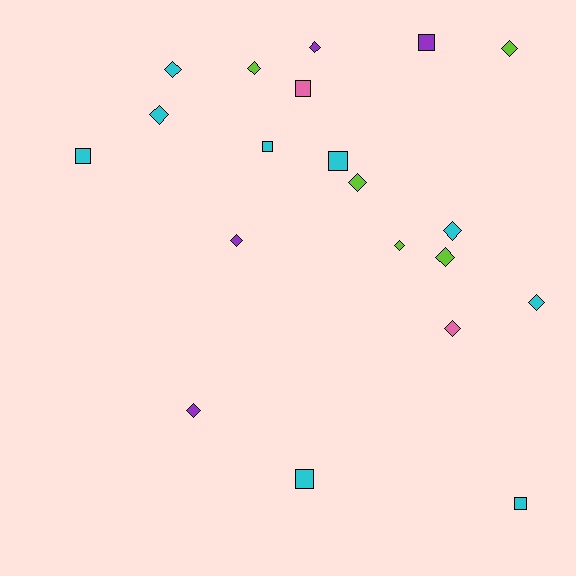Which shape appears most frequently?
Diamond, with 13 objects.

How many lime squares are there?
There are no lime squares.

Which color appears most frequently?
Cyan, with 9 objects.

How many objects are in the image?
There are 20 objects.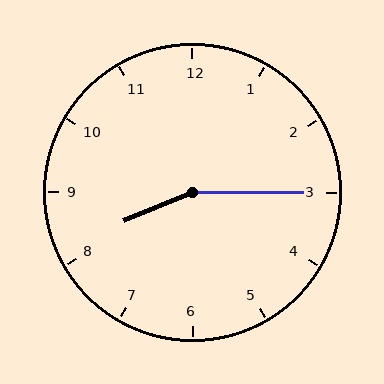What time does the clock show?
8:15.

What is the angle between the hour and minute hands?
Approximately 158 degrees.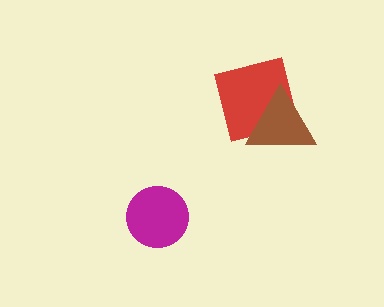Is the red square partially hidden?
Yes, it is partially covered by another shape.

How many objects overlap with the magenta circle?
0 objects overlap with the magenta circle.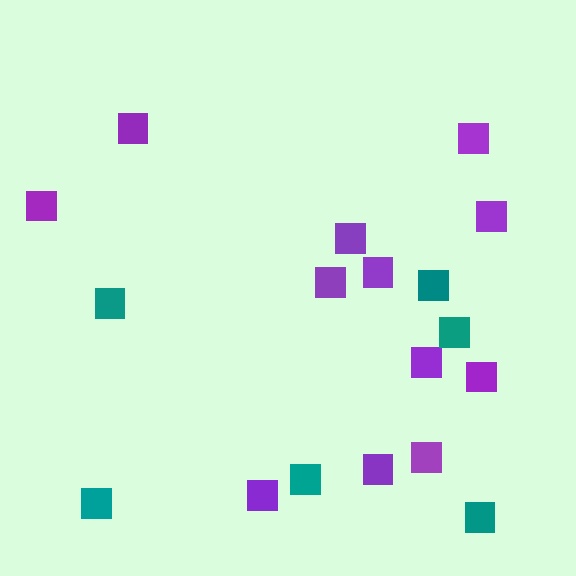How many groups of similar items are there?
There are 2 groups: one group of purple squares (12) and one group of teal squares (6).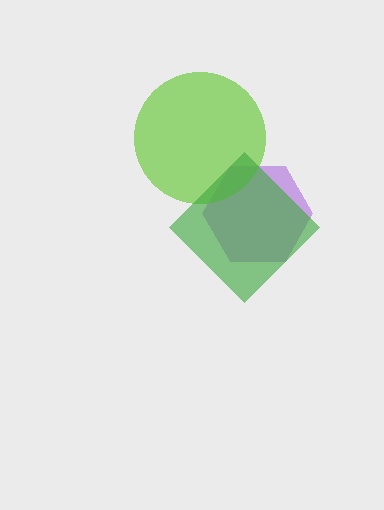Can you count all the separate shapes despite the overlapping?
Yes, there are 3 separate shapes.